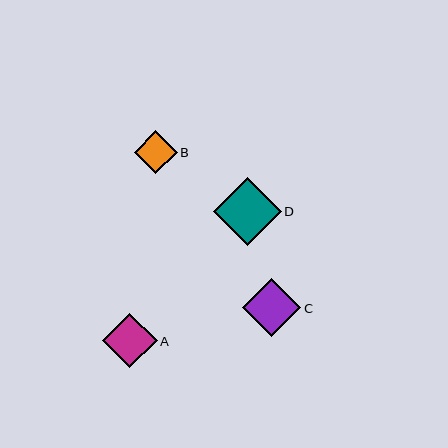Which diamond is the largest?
Diamond D is the largest with a size of approximately 68 pixels.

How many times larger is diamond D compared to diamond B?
Diamond D is approximately 1.6 times the size of diamond B.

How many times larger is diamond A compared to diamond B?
Diamond A is approximately 1.3 times the size of diamond B.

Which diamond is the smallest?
Diamond B is the smallest with a size of approximately 43 pixels.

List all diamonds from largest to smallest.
From largest to smallest: D, C, A, B.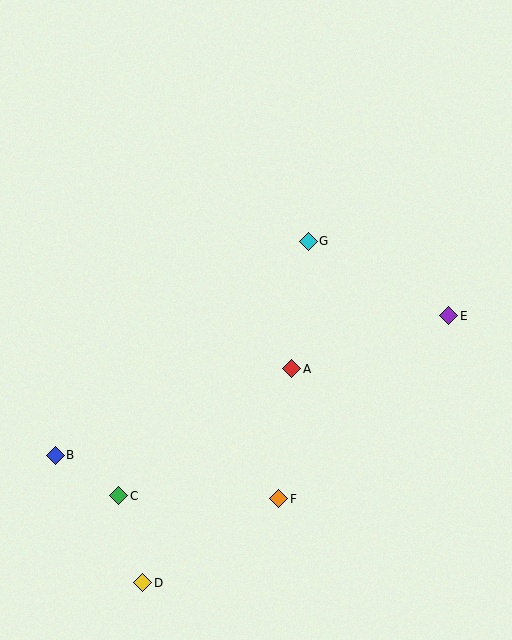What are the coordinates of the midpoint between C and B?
The midpoint between C and B is at (87, 476).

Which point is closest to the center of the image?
Point A at (292, 369) is closest to the center.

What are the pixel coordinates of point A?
Point A is at (292, 369).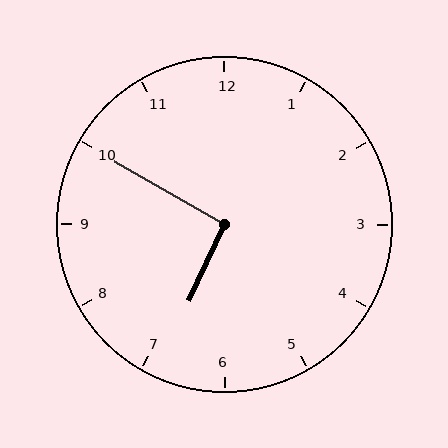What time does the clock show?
6:50.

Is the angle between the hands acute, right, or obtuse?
It is right.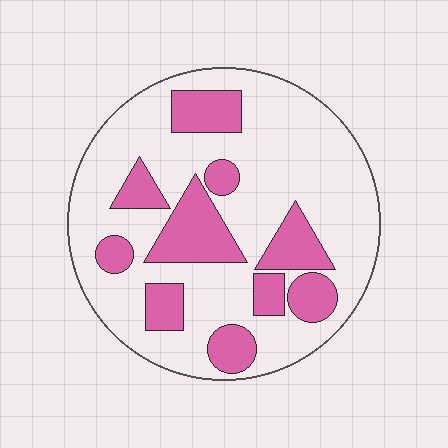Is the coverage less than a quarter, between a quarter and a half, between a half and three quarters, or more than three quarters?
Between a quarter and a half.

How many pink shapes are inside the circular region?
10.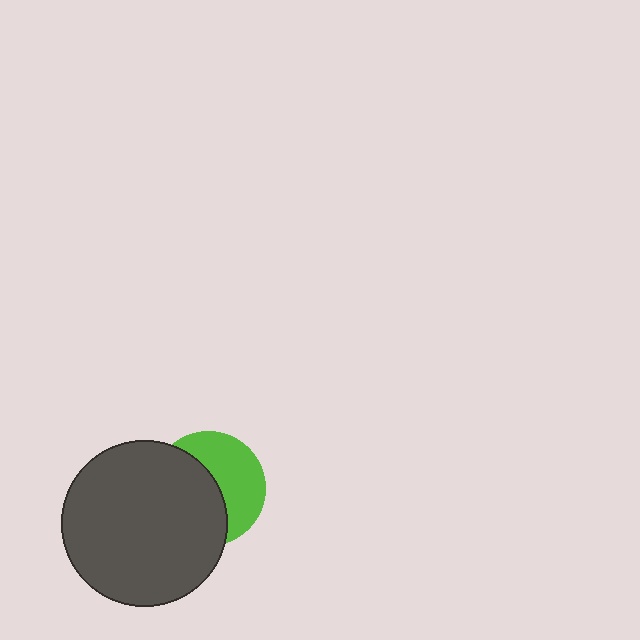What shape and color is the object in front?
The object in front is a dark gray circle.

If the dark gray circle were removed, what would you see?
You would see the complete lime circle.